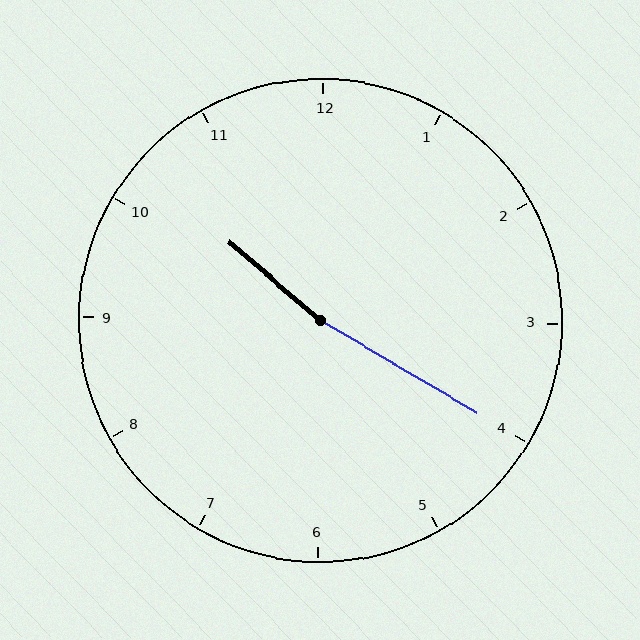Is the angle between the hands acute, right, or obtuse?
It is obtuse.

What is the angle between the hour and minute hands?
Approximately 170 degrees.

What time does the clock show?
10:20.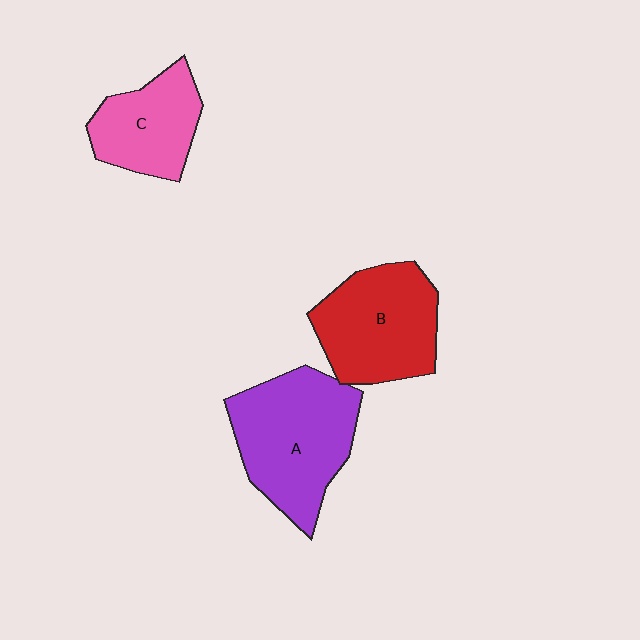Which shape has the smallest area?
Shape C (pink).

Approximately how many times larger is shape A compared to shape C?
Approximately 1.6 times.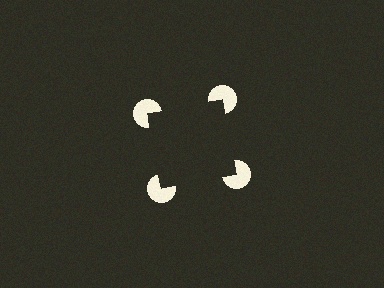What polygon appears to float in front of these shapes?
An illusory square — its edges are inferred from the aligned wedge cuts in the pac-man discs, not physically drawn.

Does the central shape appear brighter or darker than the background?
It typically appears slightly darker than the background, even though no actual brightness change is drawn.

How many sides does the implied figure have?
4 sides.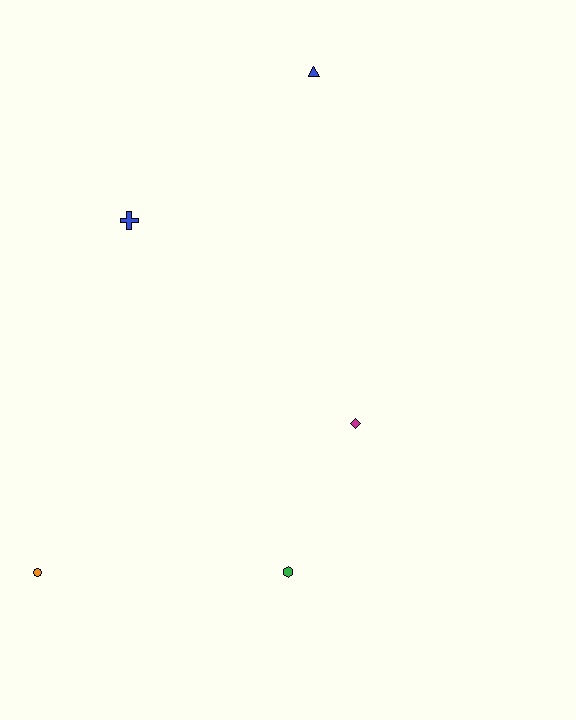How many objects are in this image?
There are 5 objects.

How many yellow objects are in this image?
There are no yellow objects.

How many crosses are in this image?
There is 1 cross.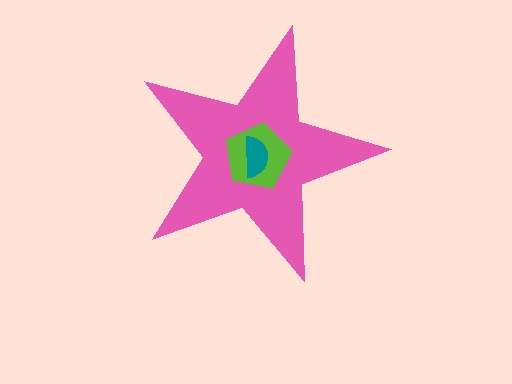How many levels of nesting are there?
3.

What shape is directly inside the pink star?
The lime pentagon.